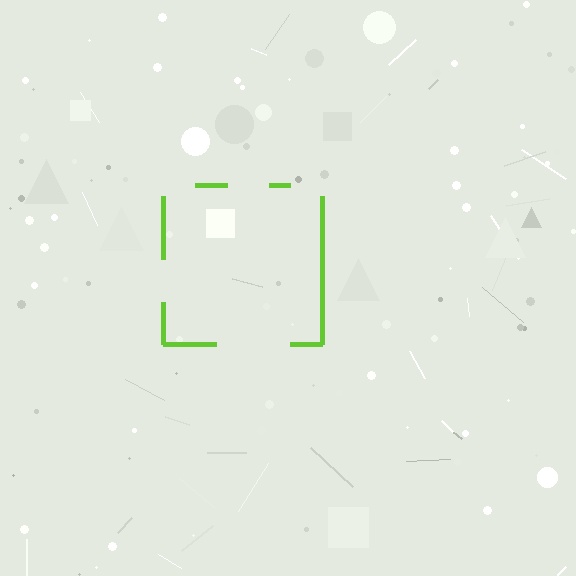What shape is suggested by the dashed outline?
The dashed outline suggests a square.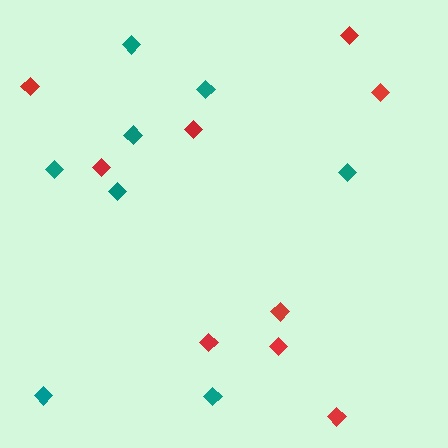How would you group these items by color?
There are 2 groups: one group of red diamonds (9) and one group of teal diamonds (8).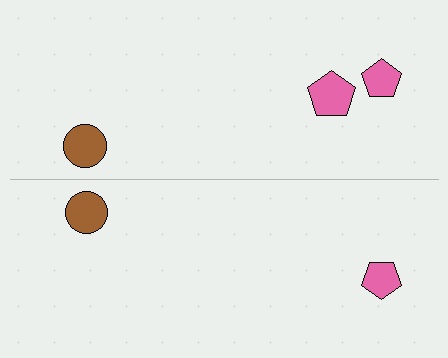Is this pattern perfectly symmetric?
No, the pattern is not perfectly symmetric. A pink pentagon is missing from the bottom side.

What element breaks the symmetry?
A pink pentagon is missing from the bottom side.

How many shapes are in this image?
There are 5 shapes in this image.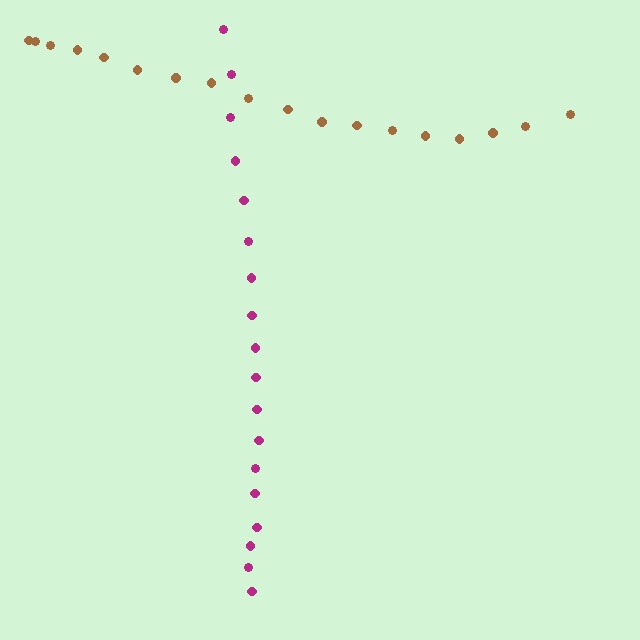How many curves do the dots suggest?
There are 2 distinct paths.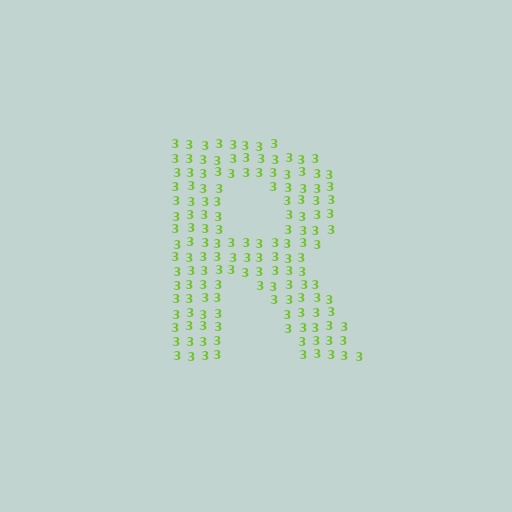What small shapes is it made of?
It is made of small digit 3's.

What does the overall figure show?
The overall figure shows the letter R.